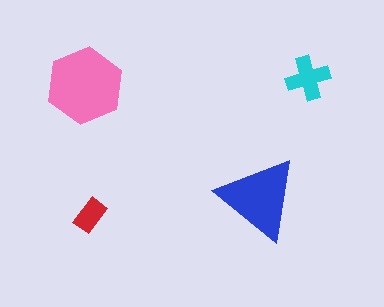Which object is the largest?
The pink hexagon.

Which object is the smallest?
The red rectangle.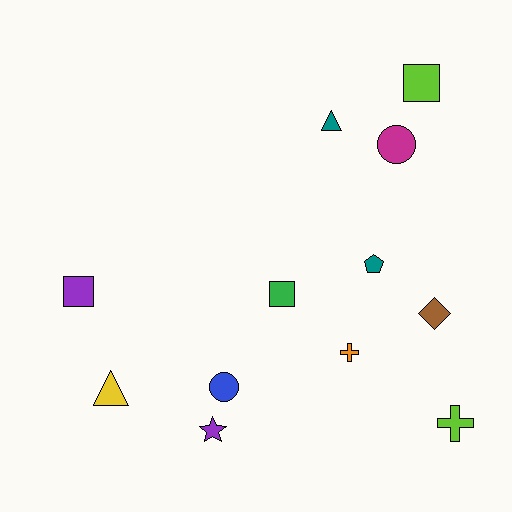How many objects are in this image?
There are 12 objects.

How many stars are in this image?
There is 1 star.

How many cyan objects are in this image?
There are no cyan objects.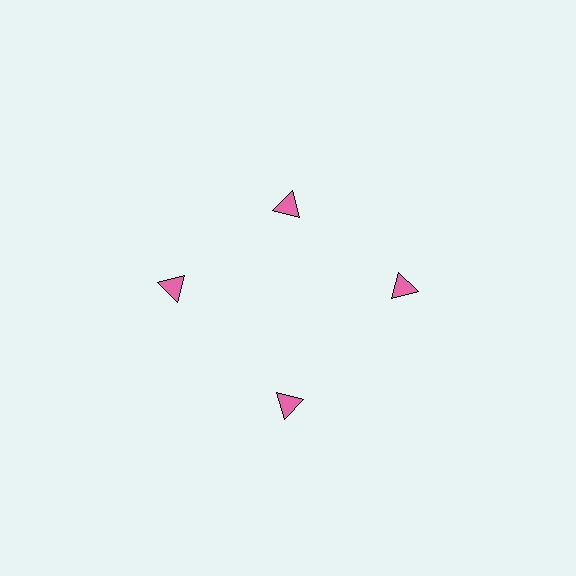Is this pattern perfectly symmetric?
No. The 4 pink triangles are arranged in a ring, but one element near the 12 o'clock position is pulled inward toward the center, breaking the 4-fold rotational symmetry.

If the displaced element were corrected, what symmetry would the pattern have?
It would have 4-fold rotational symmetry — the pattern would map onto itself every 90 degrees.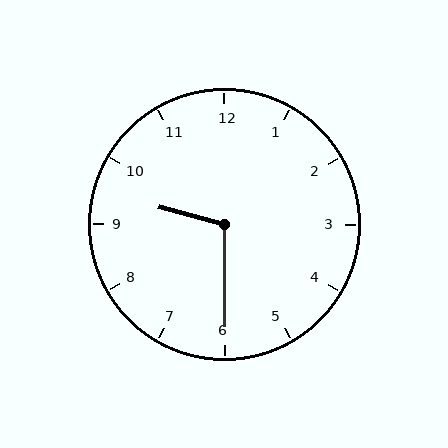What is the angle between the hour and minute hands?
Approximately 105 degrees.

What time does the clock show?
9:30.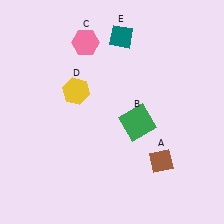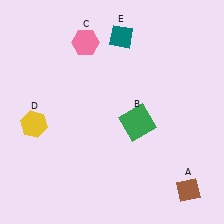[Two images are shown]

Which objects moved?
The objects that moved are: the brown diamond (A), the yellow hexagon (D).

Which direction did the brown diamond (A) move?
The brown diamond (A) moved down.